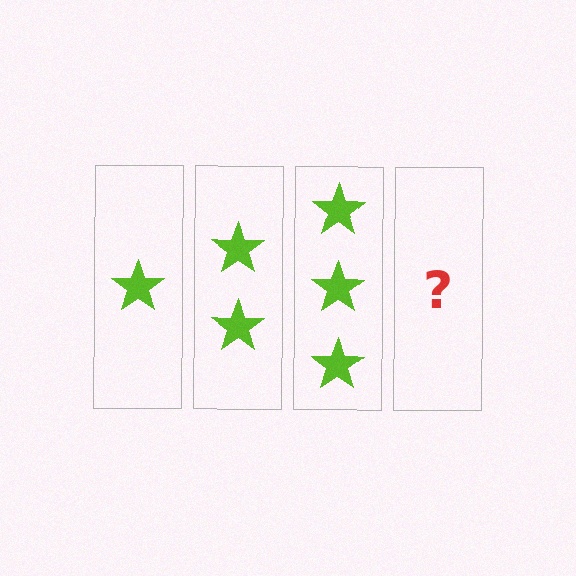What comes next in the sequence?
The next element should be 4 stars.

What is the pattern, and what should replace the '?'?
The pattern is that each step adds one more star. The '?' should be 4 stars.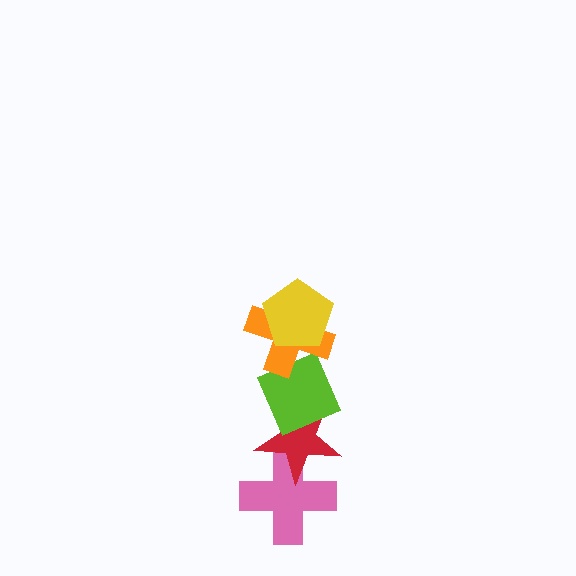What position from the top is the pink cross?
The pink cross is 5th from the top.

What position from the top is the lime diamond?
The lime diamond is 3rd from the top.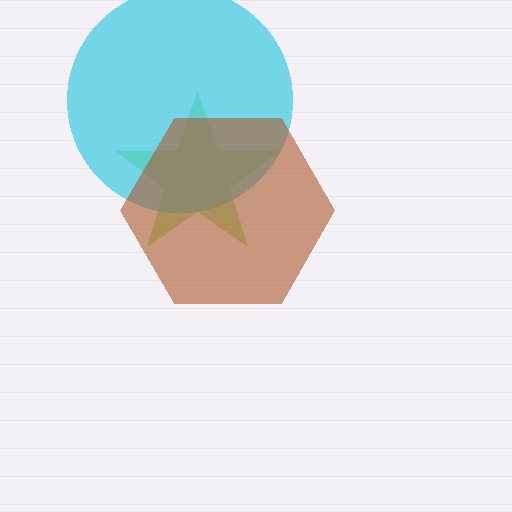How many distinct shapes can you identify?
There are 3 distinct shapes: a lime star, a cyan circle, a brown hexagon.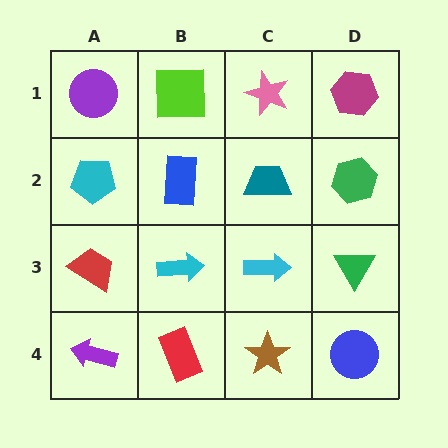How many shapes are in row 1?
4 shapes.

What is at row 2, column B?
A blue rectangle.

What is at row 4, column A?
A purple arrow.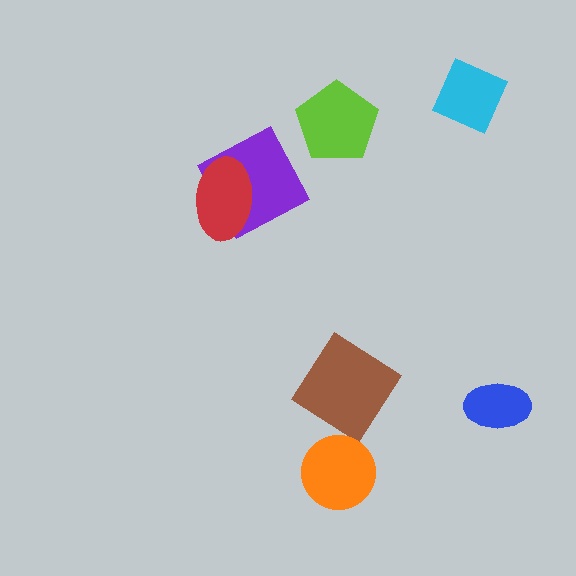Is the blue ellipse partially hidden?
No, no other shape covers it.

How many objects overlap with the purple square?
1 object overlaps with the purple square.